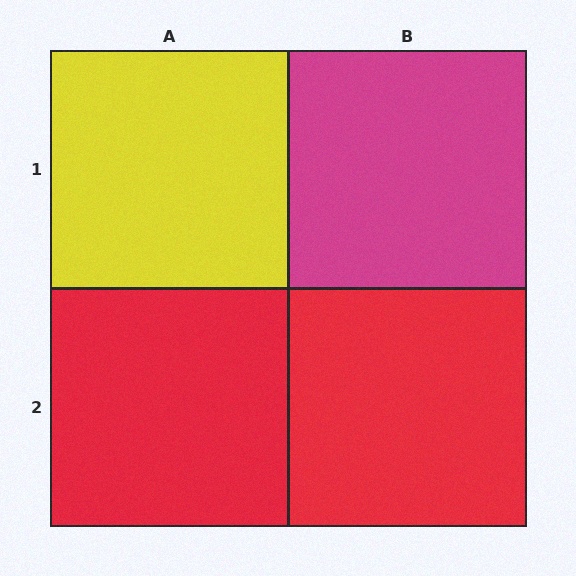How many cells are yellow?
1 cell is yellow.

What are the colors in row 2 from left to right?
Red, red.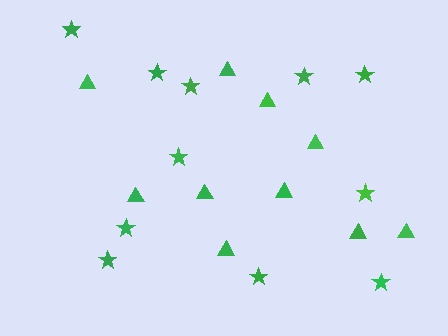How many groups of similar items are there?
There are 2 groups: one group of triangles (10) and one group of stars (11).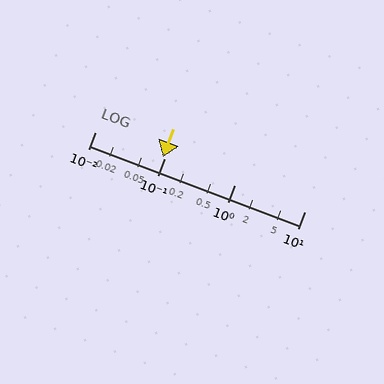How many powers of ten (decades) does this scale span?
The scale spans 3 decades, from 0.01 to 10.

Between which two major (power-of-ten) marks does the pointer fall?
The pointer is between 0.01 and 0.1.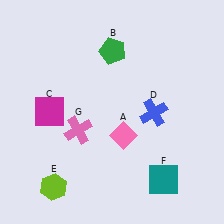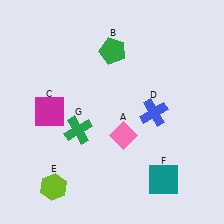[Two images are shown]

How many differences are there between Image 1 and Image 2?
There is 1 difference between the two images.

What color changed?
The cross (G) changed from pink in Image 1 to green in Image 2.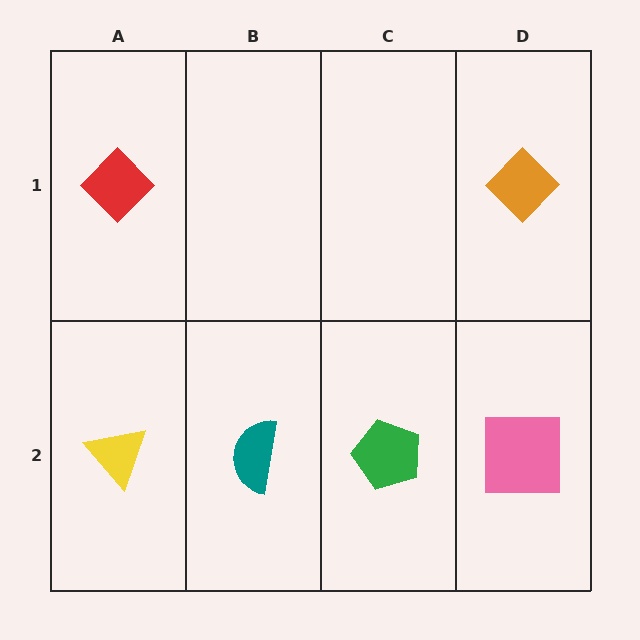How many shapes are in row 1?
2 shapes.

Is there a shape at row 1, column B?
No, that cell is empty.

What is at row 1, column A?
A red diamond.